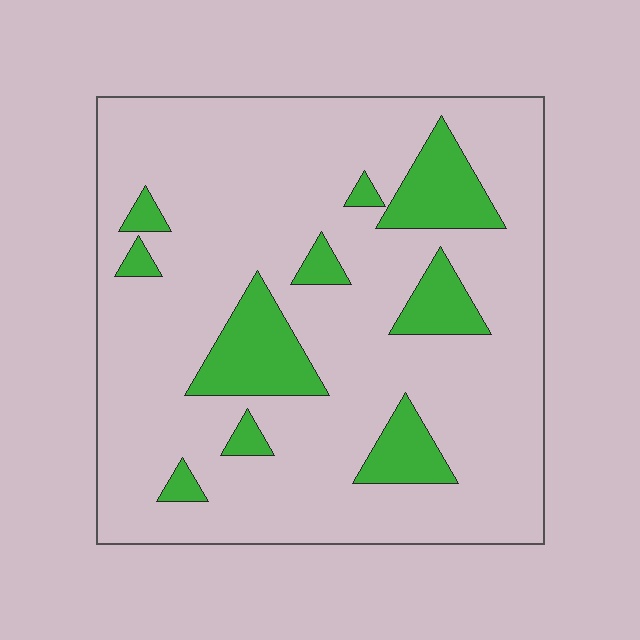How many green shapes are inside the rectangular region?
10.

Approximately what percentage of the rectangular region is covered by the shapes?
Approximately 15%.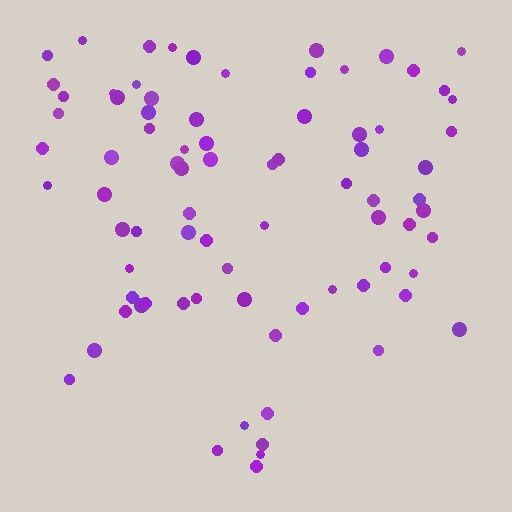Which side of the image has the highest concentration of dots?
The top.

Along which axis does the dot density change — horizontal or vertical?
Vertical.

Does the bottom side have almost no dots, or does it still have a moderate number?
Still a moderate number, just noticeably fewer than the top.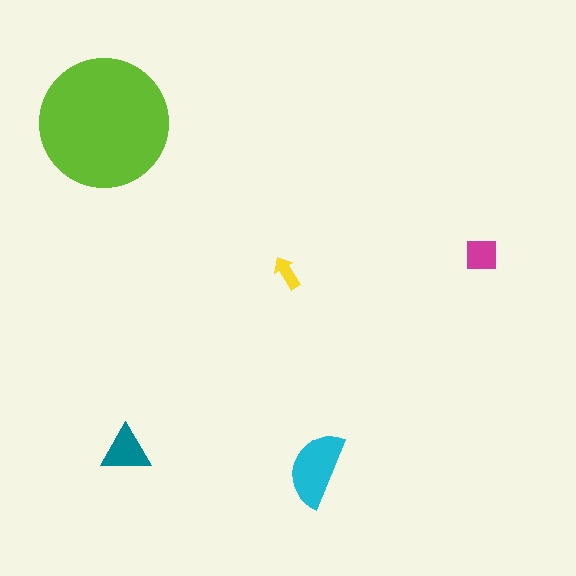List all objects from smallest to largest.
The yellow arrow, the magenta square, the teal triangle, the cyan semicircle, the lime circle.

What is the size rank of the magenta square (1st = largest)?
4th.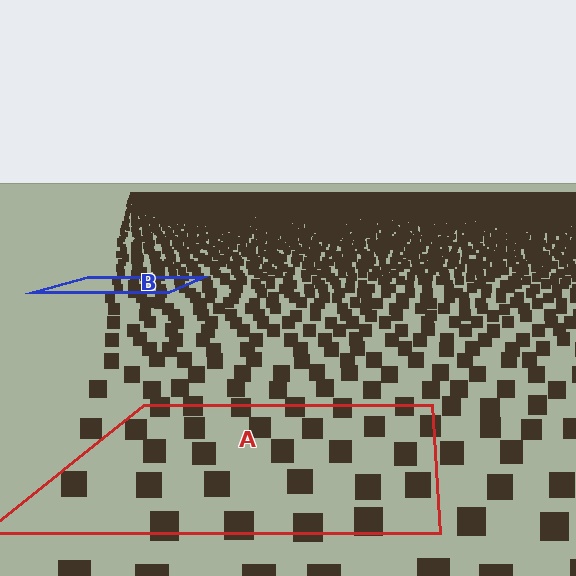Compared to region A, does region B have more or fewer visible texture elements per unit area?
Region B has more texture elements per unit area — they are packed more densely because it is farther away.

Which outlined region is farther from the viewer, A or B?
Region B is farther from the viewer — the texture elements inside it appear smaller and more densely packed.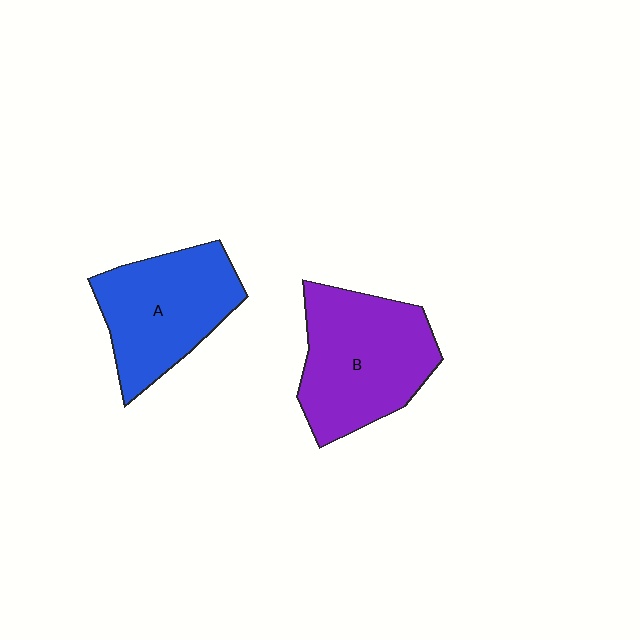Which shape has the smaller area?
Shape A (blue).